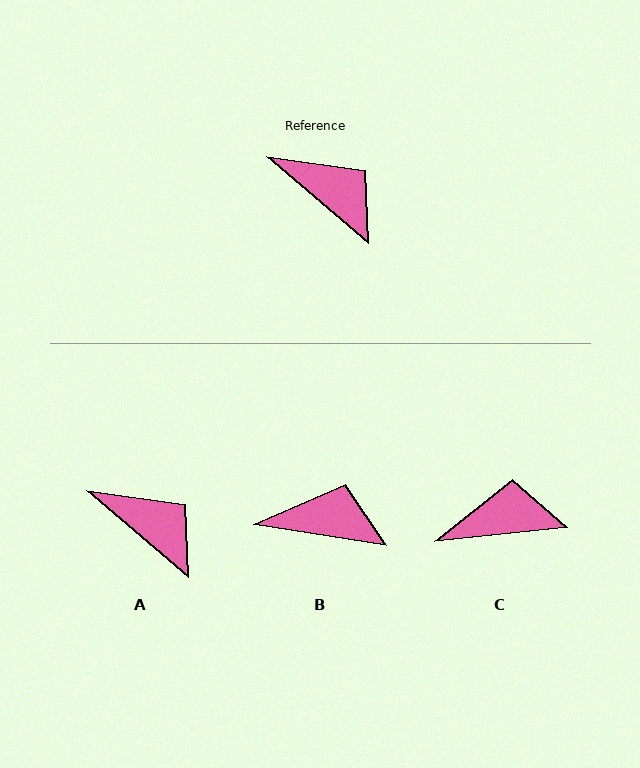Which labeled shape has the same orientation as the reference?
A.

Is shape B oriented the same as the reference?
No, it is off by about 32 degrees.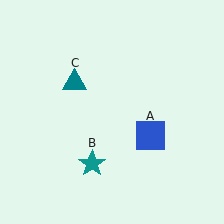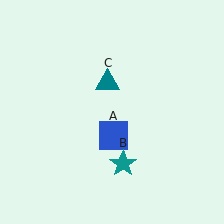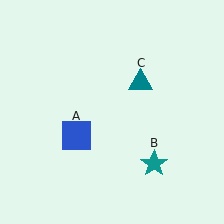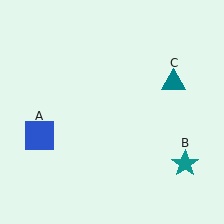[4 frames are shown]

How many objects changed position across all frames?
3 objects changed position: blue square (object A), teal star (object B), teal triangle (object C).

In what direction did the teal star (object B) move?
The teal star (object B) moved right.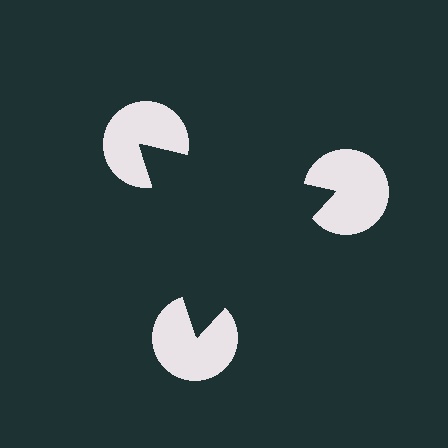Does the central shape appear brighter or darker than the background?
It typically appears slightly darker than the background, even though no actual brightness change is drawn.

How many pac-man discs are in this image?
There are 3 — one at each vertex of the illusory triangle.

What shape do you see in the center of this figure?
An illusory triangle — its edges are inferred from the aligned wedge cuts in the pac-man discs, not physically drawn.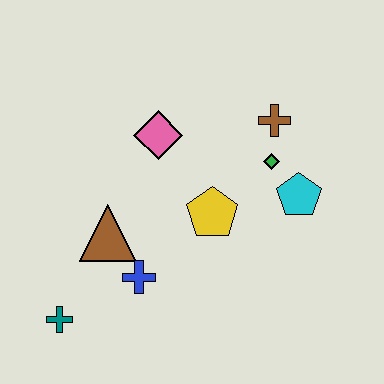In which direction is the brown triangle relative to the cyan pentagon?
The brown triangle is to the left of the cyan pentagon.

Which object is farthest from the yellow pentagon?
The teal cross is farthest from the yellow pentagon.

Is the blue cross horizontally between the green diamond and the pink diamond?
No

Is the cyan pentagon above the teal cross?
Yes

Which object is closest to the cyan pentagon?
The green diamond is closest to the cyan pentagon.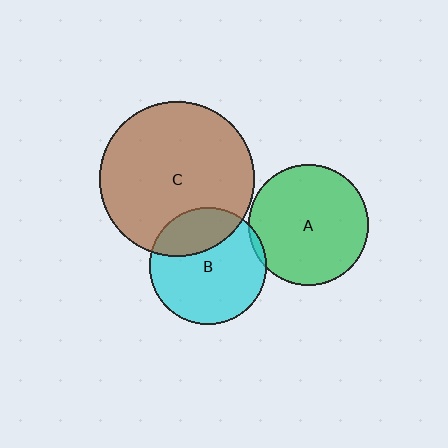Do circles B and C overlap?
Yes.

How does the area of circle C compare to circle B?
Approximately 1.7 times.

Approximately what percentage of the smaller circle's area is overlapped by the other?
Approximately 30%.